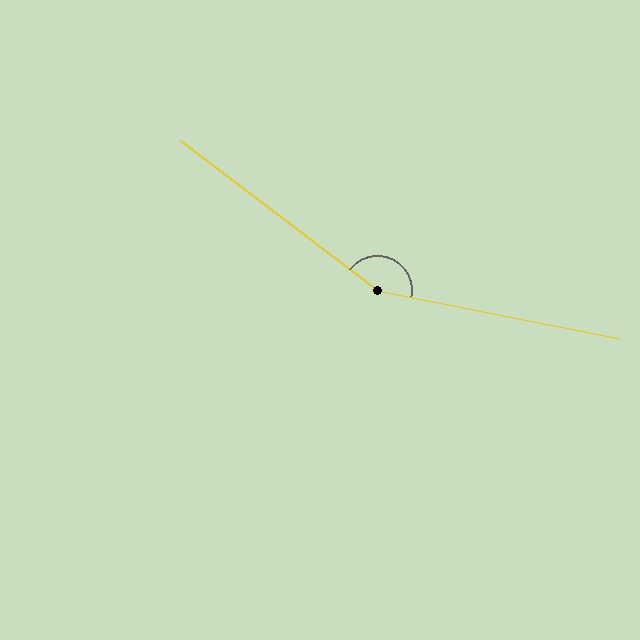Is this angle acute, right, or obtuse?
It is obtuse.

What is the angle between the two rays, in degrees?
Approximately 154 degrees.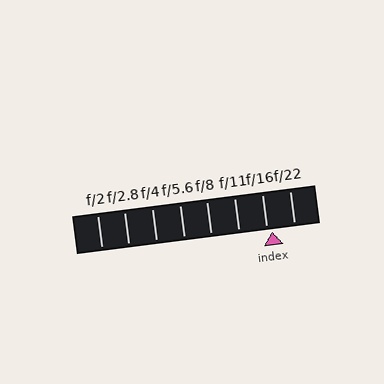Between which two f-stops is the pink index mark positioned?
The index mark is between f/16 and f/22.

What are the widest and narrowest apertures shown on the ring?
The widest aperture shown is f/2 and the narrowest is f/22.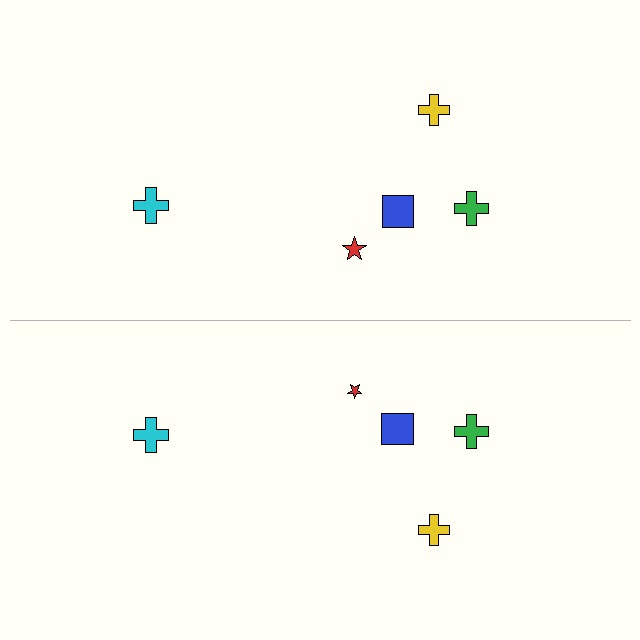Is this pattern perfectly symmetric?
No, the pattern is not perfectly symmetric. The red star on the bottom side has a different size than its mirror counterpart.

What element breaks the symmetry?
The red star on the bottom side has a different size than its mirror counterpart.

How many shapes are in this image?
There are 10 shapes in this image.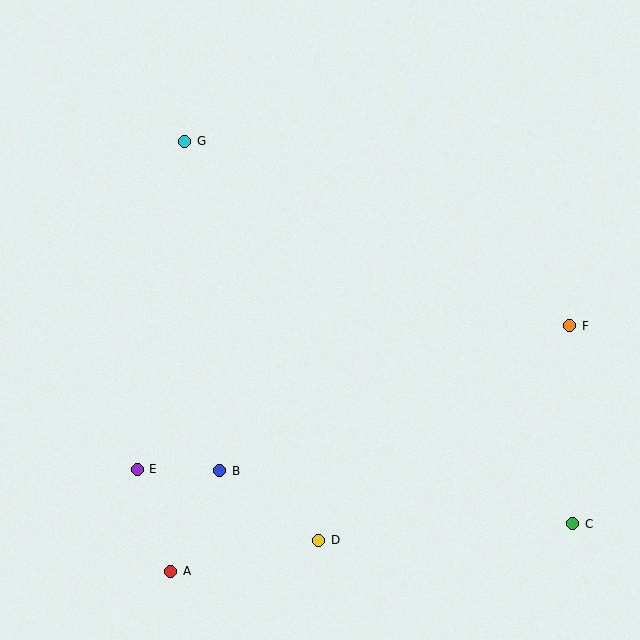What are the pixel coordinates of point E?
Point E is at (137, 469).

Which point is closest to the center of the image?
Point B at (220, 471) is closest to the center.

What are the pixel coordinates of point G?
Point G is at (185, 141).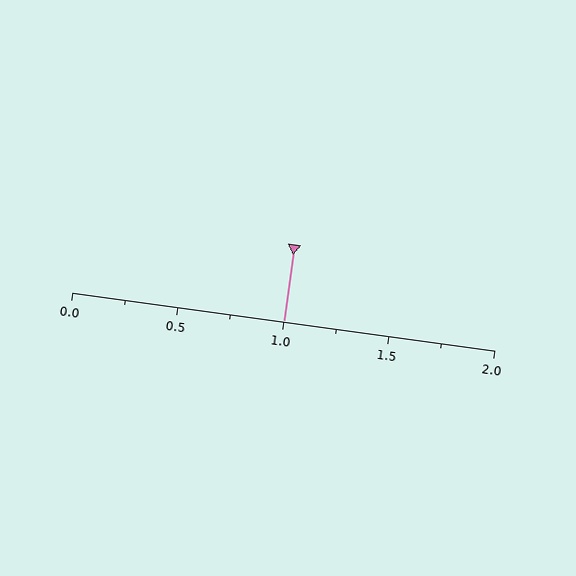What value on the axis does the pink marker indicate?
The marker indicates approximately 1.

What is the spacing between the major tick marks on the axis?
The major ticks are spaced 0.5 apart.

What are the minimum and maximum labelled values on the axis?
The axis runs from 0.0 to 2.0.